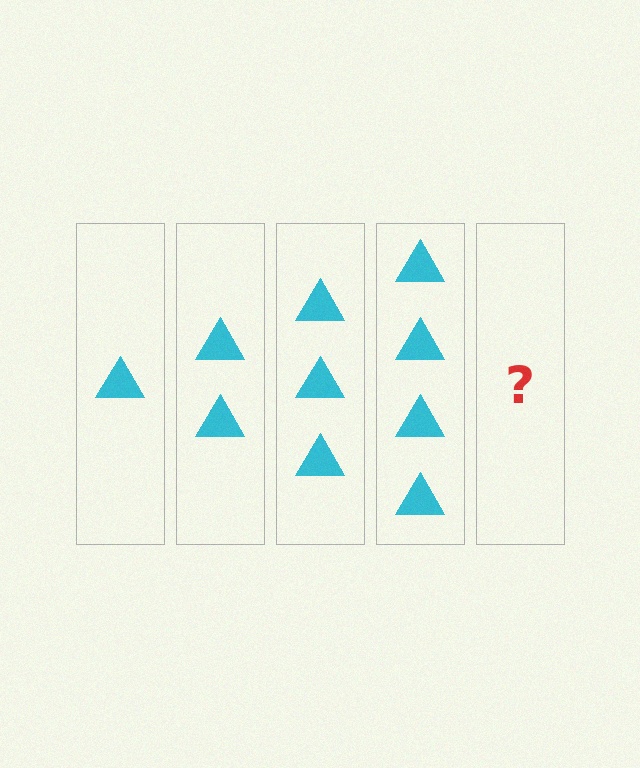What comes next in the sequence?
The next element should be 5 triangles.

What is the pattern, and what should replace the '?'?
The pattern is that each step adds one more triangle. The '?' should be 5 triangles.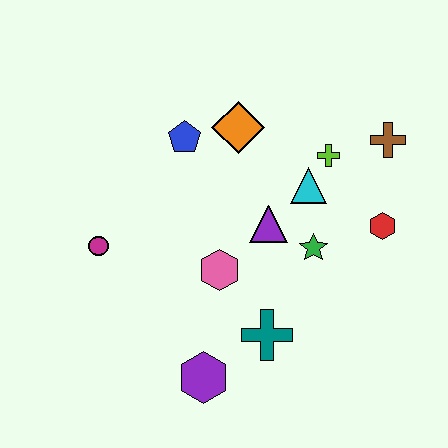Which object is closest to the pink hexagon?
The purple triangle is closest to the pink hexagon.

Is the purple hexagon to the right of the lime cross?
No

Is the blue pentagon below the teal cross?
No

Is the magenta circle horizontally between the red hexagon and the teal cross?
No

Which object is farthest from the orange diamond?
The purple hexagon is farthest from the orange diamond.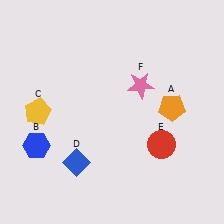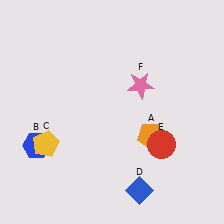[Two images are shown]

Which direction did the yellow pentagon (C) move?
The yellow pentagon (C) moved down.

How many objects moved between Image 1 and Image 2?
3 objects moved between the two images.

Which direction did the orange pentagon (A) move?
The orange pentagon (A) moved down.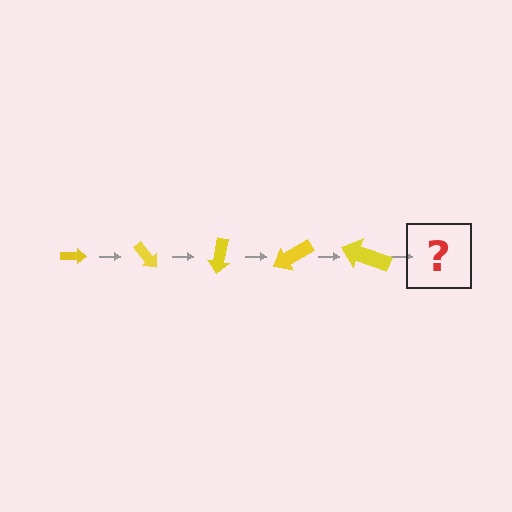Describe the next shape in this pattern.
It should be an arrow, larger than the previous one and rotated 250 degrees from the start.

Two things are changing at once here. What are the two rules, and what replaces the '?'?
The two rules are that the arrow grows larger each step and it rotates 50 degrees each step. The '?' should be an arrow, larger than the previous one and rotated 250 degrees from the start.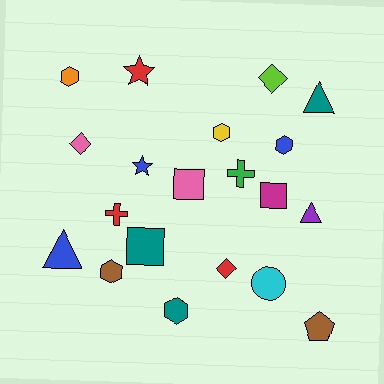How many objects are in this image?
There are 20 objects.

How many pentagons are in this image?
There is 1 pentagon.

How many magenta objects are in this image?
There is 1 magenta object.